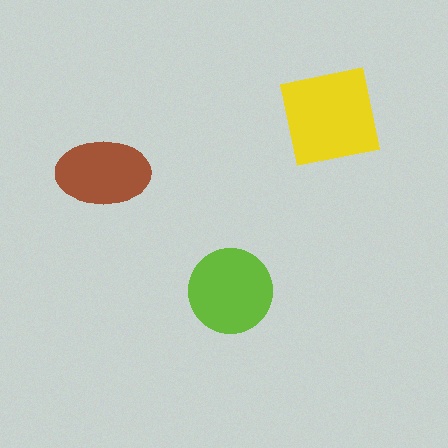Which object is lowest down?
The lime circle is bottommost.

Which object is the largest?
The yellow square.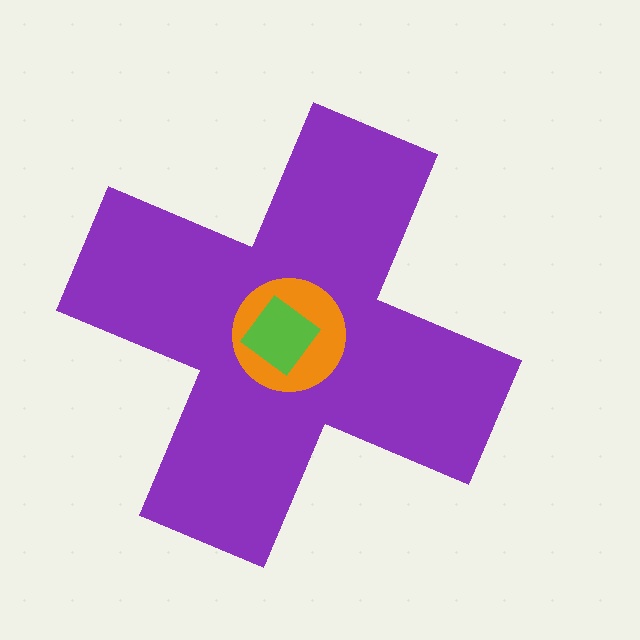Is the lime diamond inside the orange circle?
Yes.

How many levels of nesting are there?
3.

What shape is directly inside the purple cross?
The orange circle.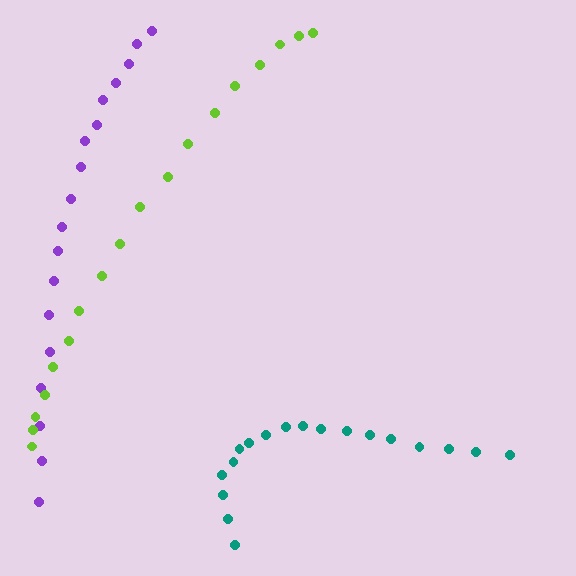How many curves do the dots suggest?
There are 3 distinct paths.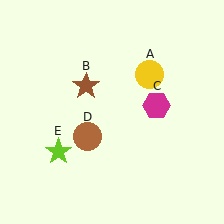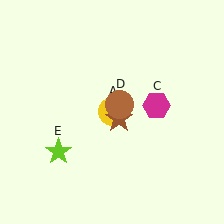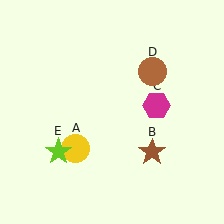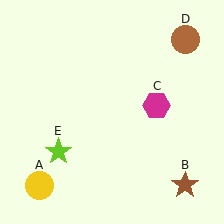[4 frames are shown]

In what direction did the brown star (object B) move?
The brown star (object B) moved down and to the right.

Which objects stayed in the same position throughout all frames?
Magenta hexagon (object C) and lime star (object E) remained stationary.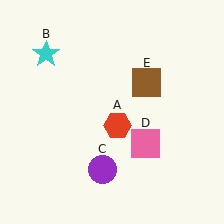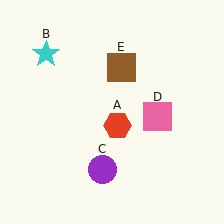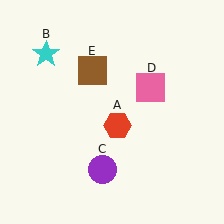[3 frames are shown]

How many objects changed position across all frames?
2 objects changed position: pink square (object D), brown square (object E).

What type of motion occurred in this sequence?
The pink square (object D), brown square (object E) rotated counterclockwise around the center of the scene.